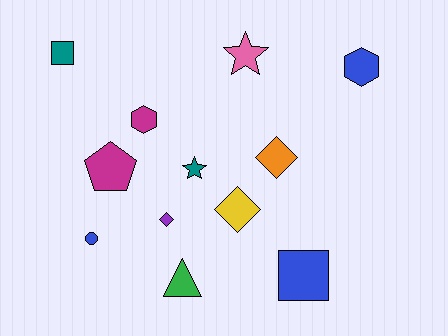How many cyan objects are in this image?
There are no cyan objects.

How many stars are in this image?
There are 2 stars.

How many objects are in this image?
There are 12 objects.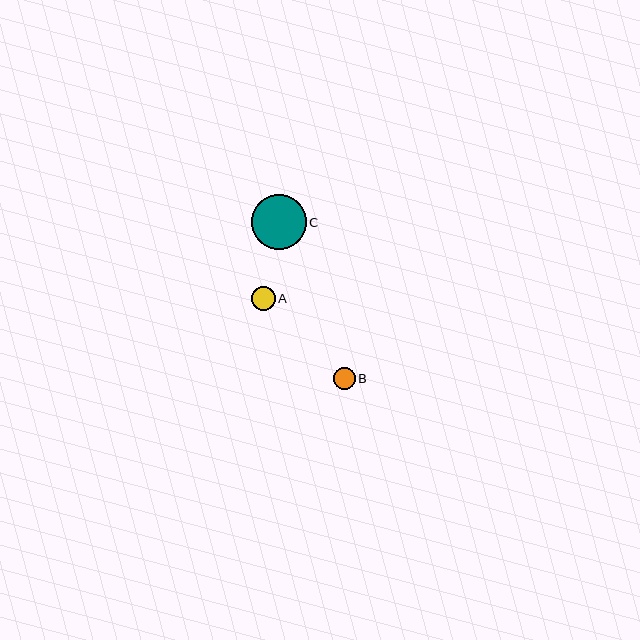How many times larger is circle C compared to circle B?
Circle C is approximately 2.5 times the size of circle B.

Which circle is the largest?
Circle C is the largest with a size of approximately 55 pixels.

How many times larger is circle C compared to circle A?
Circle C is approximately 2.3 times the size of circle A.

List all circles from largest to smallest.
From largest to smallest: C, A, B.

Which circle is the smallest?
Circle B is the smallest with a size of approximately 22 pixels.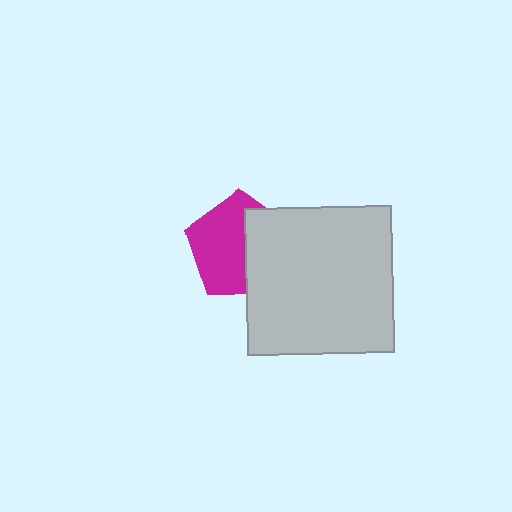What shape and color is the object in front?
The object in front is a light gray square.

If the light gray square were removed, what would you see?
You would see the complete magenta pentagon.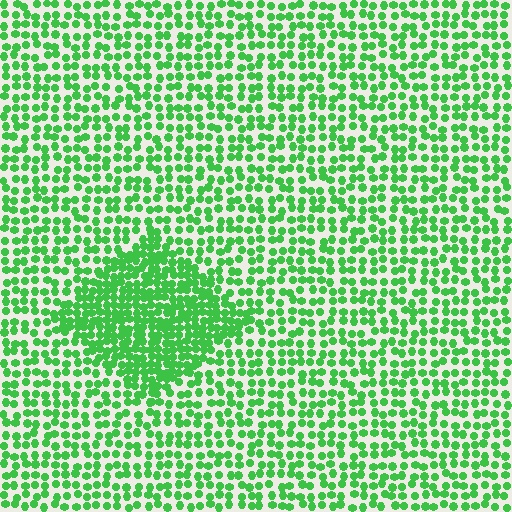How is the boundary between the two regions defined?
The boundary is defined by a change in element density (approximately 1.9x ratio). All elements are the same color, size, and shape.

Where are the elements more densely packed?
The elements are more densely packed inside the diamond boundary.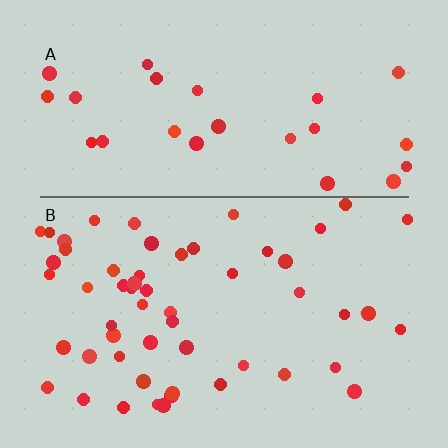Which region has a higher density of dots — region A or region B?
B (the bottom).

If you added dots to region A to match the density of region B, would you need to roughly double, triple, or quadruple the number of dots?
Approximately double.